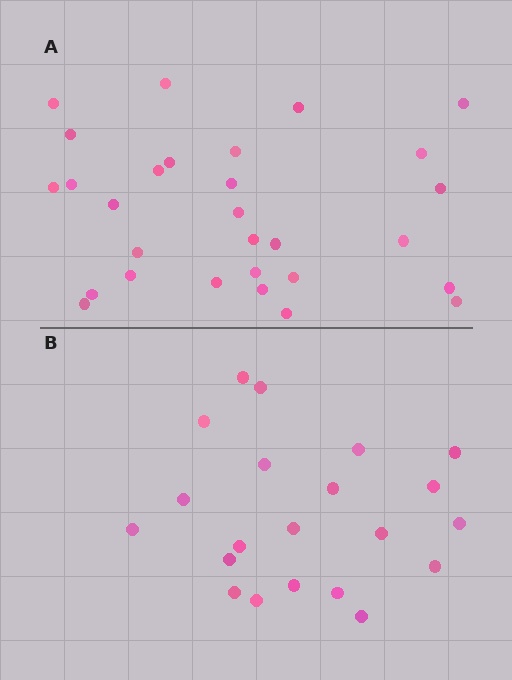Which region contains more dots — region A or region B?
Region A (the top region) has more dots.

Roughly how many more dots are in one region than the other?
Region A has roughly 8 or so more dots than region B.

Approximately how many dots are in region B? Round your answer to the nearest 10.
About 20 dots. (The exact count is 21, which rounds to 20.)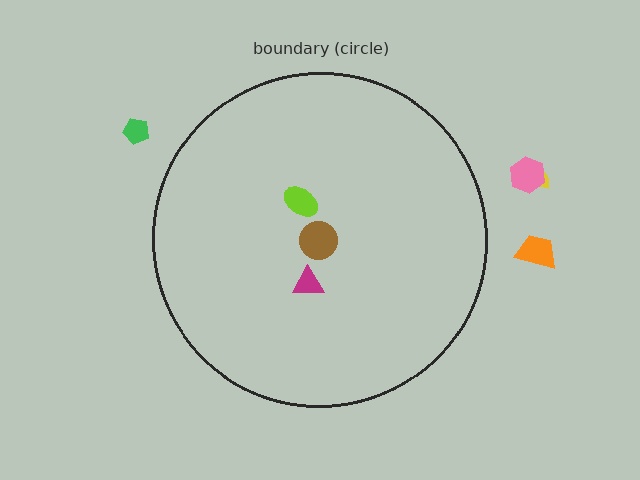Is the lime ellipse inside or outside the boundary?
Inside.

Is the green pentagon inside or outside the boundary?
Outside.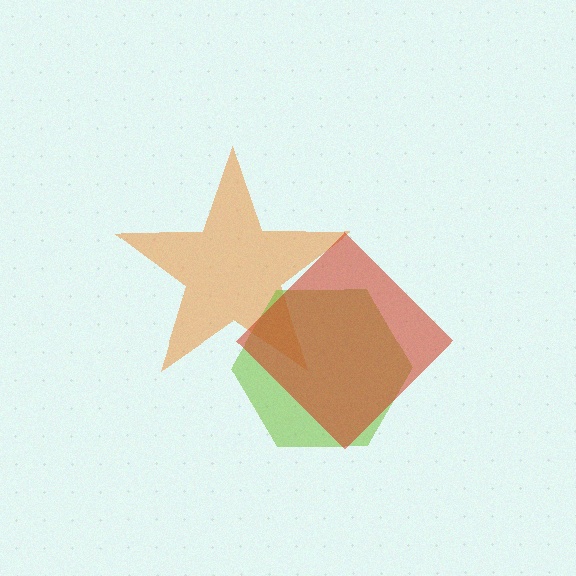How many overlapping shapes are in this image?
There are 3 overlapping shapes in the image.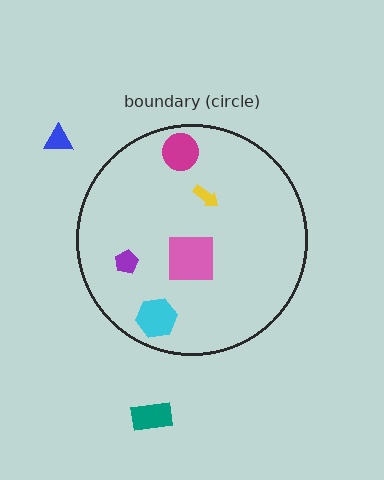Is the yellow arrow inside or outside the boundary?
Inside.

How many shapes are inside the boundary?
5 inside, 2 outside.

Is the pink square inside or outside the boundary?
Inside.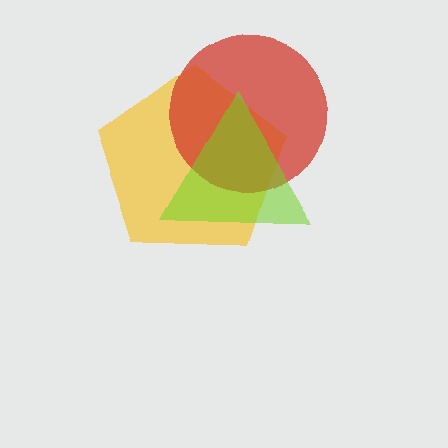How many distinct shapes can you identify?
There are 3 distinct shapes: a yellow pentagon, a red circle, a lime triangle.